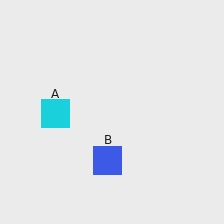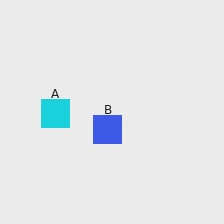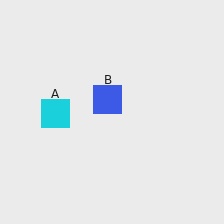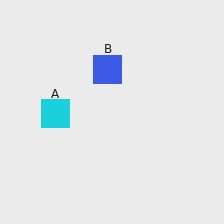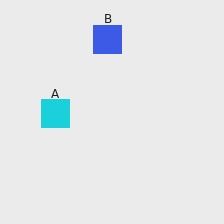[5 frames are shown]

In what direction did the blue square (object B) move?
The blue square (object B) moved up.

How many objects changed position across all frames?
1 object changed position: blue square (object B).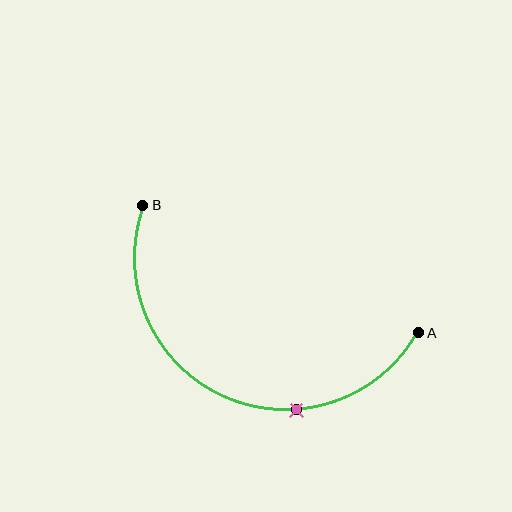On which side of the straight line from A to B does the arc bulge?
The arc bulges below the straight line connecting A and B.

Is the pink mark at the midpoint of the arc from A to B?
No. The pink mark lies on the arc but is closer to endpoint A. The arc midpoint would be at the point on the curve equidistant along the arc from both A and B.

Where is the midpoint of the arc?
The arc midpoint is the point on the curve farthest from the straight line joining A and B. It sits below that line.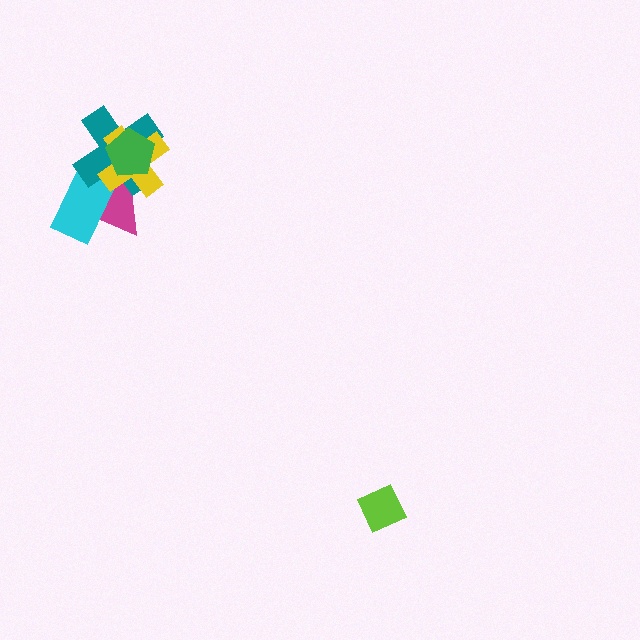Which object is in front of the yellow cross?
The green pentagon is in front of the yellow cross.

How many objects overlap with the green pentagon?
3 objects overlap with the green pentagon.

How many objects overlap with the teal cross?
4 objects overlap with the teal cross.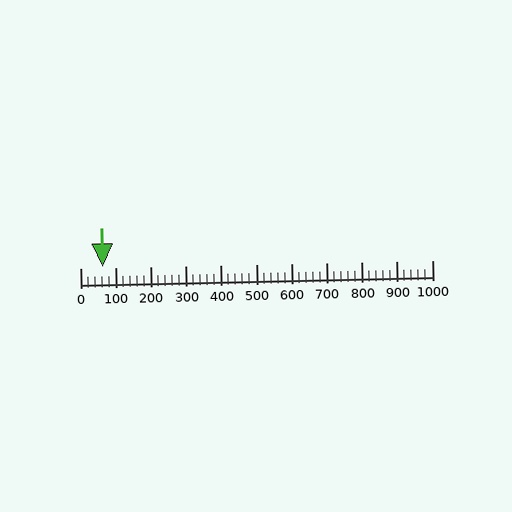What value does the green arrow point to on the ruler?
The green arrow points to approximately 63.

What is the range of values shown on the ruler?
The ruler shows values from 0 to 1000.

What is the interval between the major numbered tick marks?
The major tick marks are spaced 100 units apart.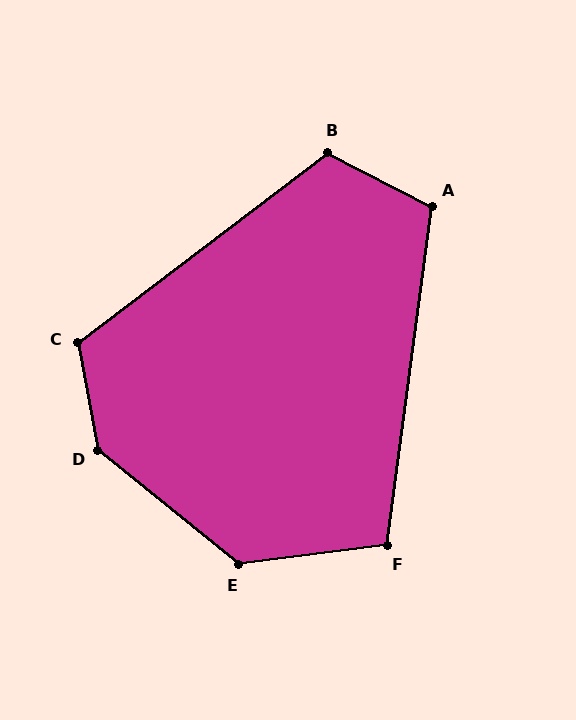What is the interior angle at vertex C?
Approximately 117 degrees (obtuse).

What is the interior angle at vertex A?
Approximately 110 degrees (obtuse).